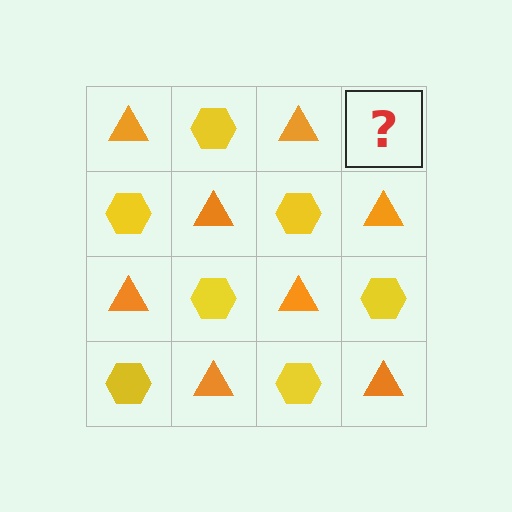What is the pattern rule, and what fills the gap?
The rule is that it alternates orange triangle and yellow hexagon in a checkerboard pattern. The gap should be filled with a yellow hexagon.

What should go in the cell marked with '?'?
The missing cell should contain a yellow hexagon.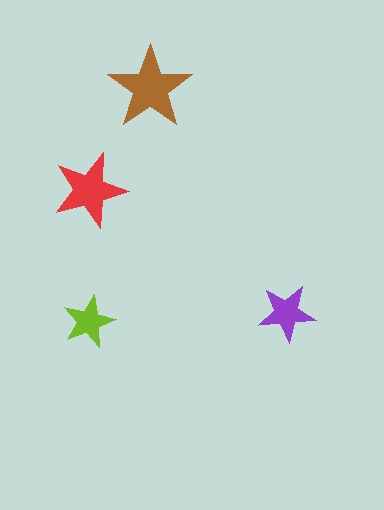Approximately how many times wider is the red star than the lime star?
About 1.5 times wider.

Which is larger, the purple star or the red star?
The red one.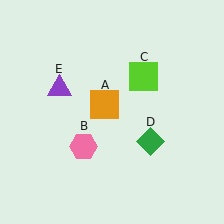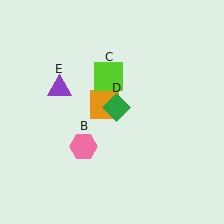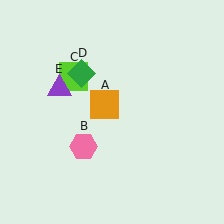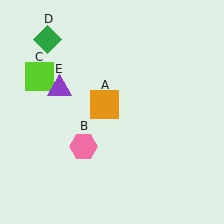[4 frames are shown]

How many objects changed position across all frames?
2 objects changed position: lime square (object C), green diamond (object D).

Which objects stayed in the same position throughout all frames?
Orange square (object A) and pink hexagon (object B) and purple triangle (object E) remained stationary.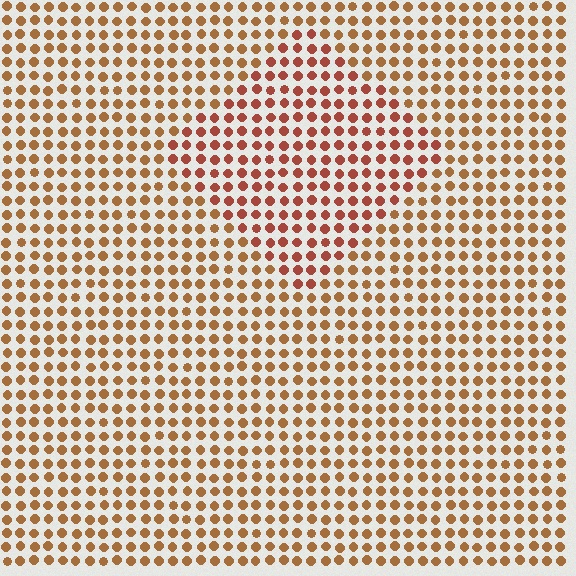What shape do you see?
I see a diamond.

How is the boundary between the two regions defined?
The boundary is defined purely by a slight shift in hue (about 22 degrees). Spacing, size, and orientation are identical on both sides.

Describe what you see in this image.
The image is filled with small brown elements in a uniform arrangement. A diamond-shaped region is visible where the elements are tinted to a slightly different hue, forming a subtle color boundary.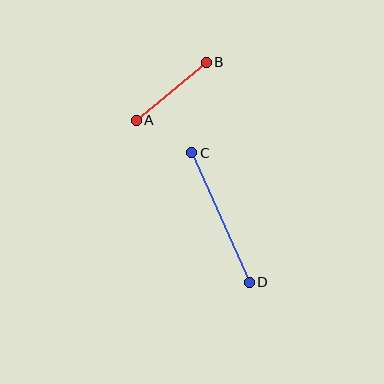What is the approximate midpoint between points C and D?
The midpoint is at approximately (220, 218) pixels.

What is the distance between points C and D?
The distance is approximately 141 pixels.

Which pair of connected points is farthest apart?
Points C and D are farthest apart.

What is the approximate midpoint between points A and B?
The midpoint is at approximately (171, 91) pixels.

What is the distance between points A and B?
The distance is approximately 91 pixels.